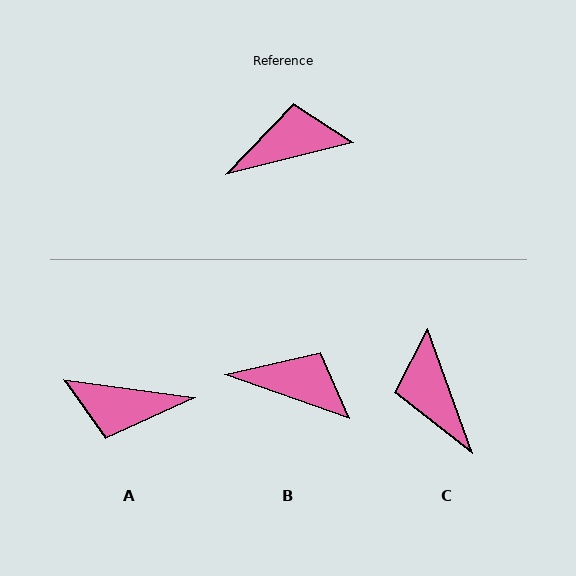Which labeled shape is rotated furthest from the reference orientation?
A, about 158 degrees away.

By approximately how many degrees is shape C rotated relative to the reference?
Approximately 96 degrees counter-clockwise.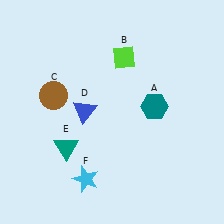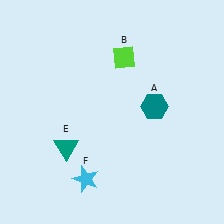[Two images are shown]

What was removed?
The brown circle (C), the blue triangle (D) were removed in Image 2.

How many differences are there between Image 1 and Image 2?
There are 2 differences between the two images.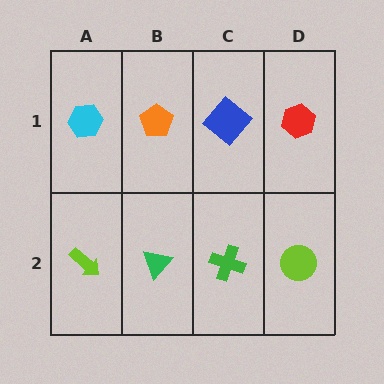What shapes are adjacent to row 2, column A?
A cyan hexagon (row 1, column A), a green triangle (row 2, column B).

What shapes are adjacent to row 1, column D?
A lime circle (row 2, column D), a blue diamond (row 1, column C).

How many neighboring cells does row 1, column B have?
3.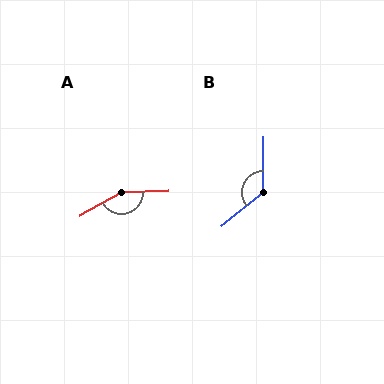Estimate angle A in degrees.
Approximately 152 degrees.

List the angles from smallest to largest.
B (130°), A (152°).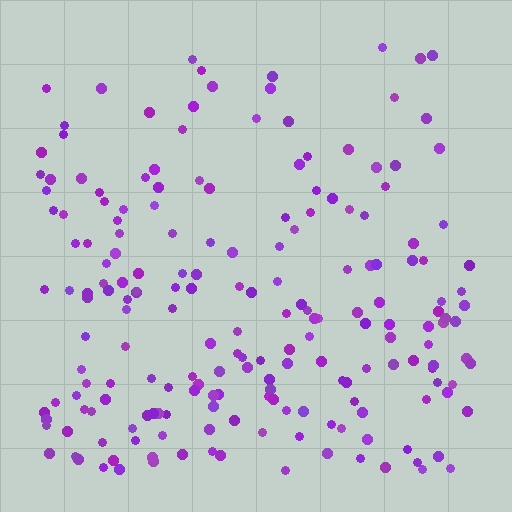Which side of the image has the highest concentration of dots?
The bottom.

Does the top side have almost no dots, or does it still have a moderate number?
Still a moderate number, just noticeably fewer than the bottom.